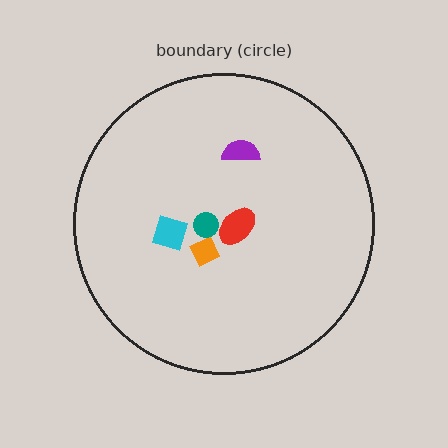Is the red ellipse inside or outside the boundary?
Inside.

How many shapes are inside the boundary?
5 inside, 0 outside.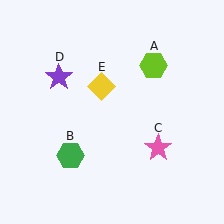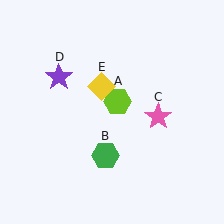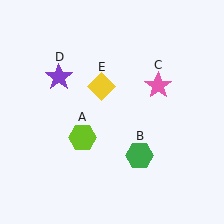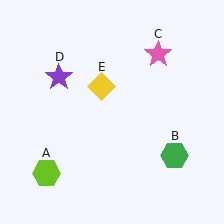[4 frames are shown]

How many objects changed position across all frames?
3 objects changed position: lime hexagon (object A), green hexagon (object B), pink star (object C).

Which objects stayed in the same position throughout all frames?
Purple star (object D) and yellow diamond (object E) remained stationary.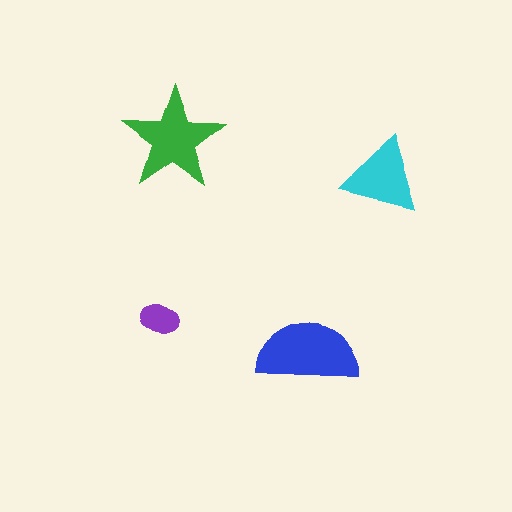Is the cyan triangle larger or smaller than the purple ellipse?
Larger.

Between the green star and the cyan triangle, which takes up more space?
The green star.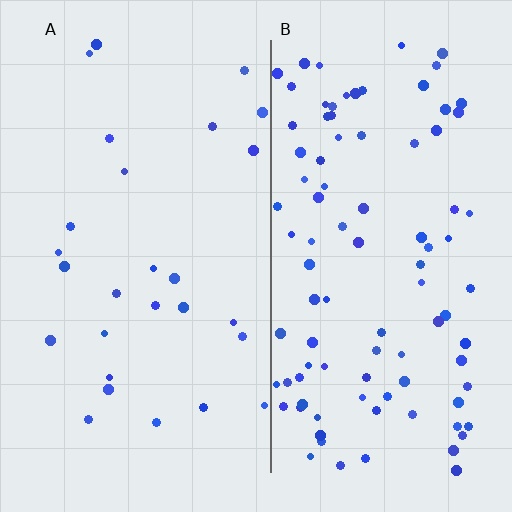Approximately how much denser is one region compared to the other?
Approximately 3.6× — region B over region A.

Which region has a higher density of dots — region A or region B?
B (the right).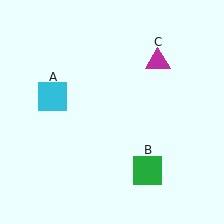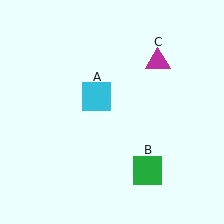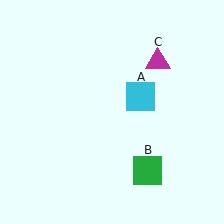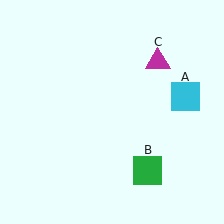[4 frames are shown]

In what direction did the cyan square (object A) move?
The cyan square (object A) moved right.